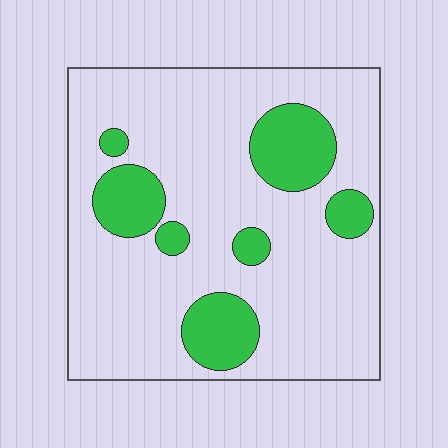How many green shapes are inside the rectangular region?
7.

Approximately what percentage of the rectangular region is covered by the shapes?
Approximately 20%.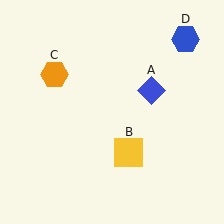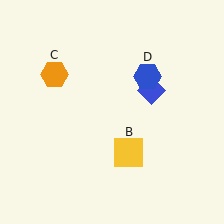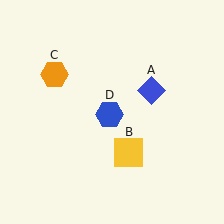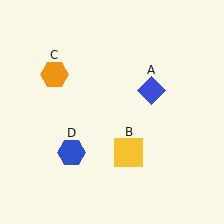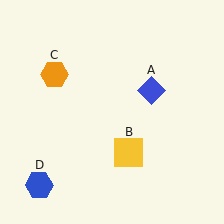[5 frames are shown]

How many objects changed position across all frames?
1 object changed position: blue hexagon (object D).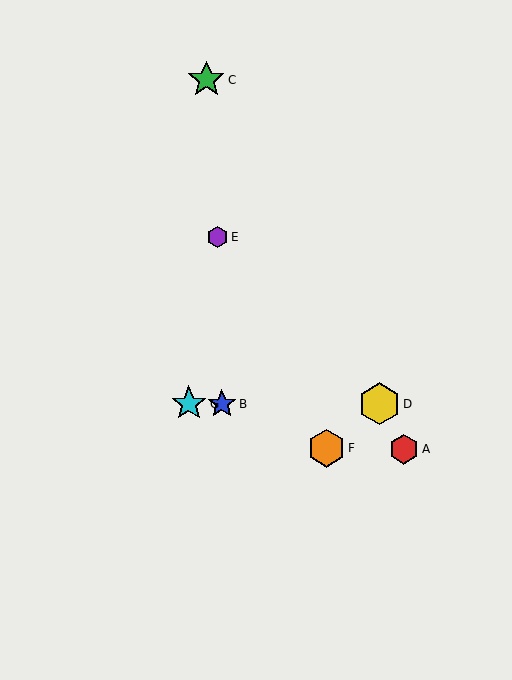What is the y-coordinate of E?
Object E is at y≈237.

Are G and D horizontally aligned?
Yes, both are at y≈404.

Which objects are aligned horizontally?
Objects B, D, G are aligned horizontally.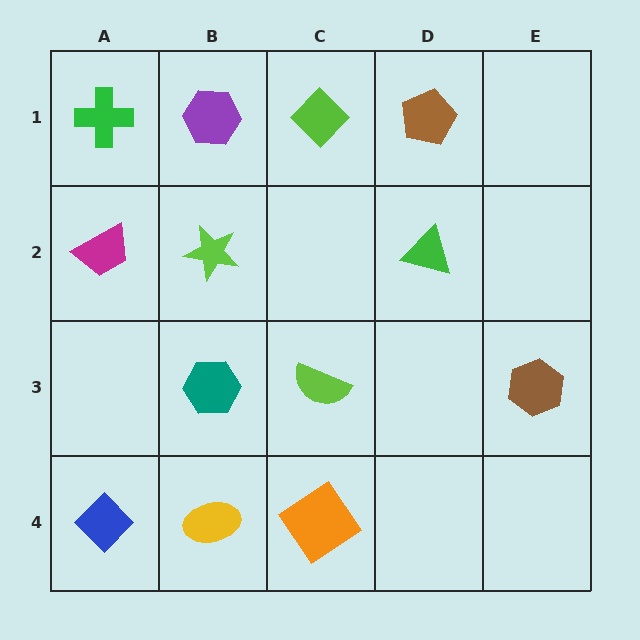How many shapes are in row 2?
3 shapes.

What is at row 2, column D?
A green triangle.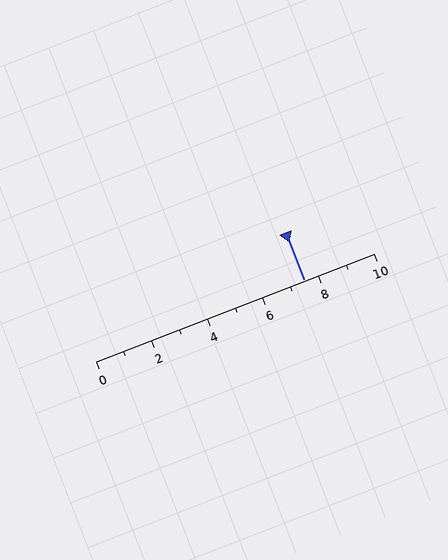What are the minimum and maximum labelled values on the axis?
The axis runs from 0 to 10.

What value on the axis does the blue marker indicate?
The marker indicates approximately 7.5.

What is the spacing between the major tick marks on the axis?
The major ticks are spaced 2 apart.